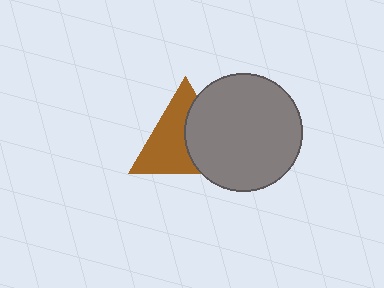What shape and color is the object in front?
The object in front is a gray circle.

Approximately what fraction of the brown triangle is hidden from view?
Roughly 43% of the brown triangle is hidden behind the gray circle.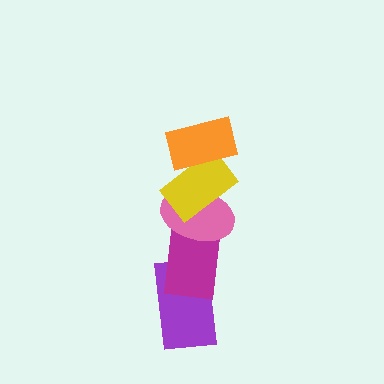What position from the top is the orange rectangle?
The orange rectangle is 1st from the top.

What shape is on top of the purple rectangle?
The magenta rectangle is on top of the purple rectangle.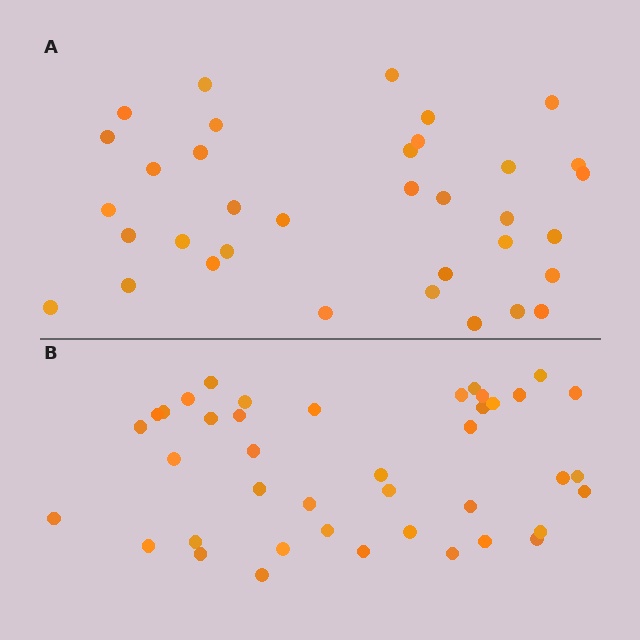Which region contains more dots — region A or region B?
Region B (the bottom region) has more dots.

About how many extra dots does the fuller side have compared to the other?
Region B has about 6 more dots than region A.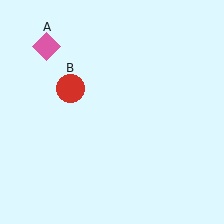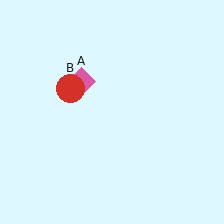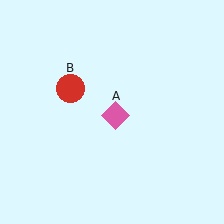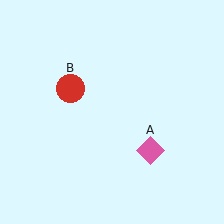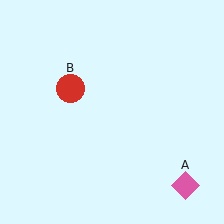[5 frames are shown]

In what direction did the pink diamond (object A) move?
The pink diamond (object A) moved down and to the right.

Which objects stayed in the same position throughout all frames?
Red circle (object B) remained stationary.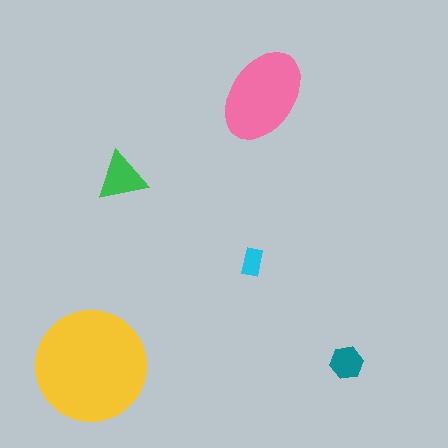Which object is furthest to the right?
The teal hexagon is rightmost.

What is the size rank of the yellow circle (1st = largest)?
1st.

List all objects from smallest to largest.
The cyan rectangle, the teal hexagon, the green triangle, the pink ellipse, the yellow circle.